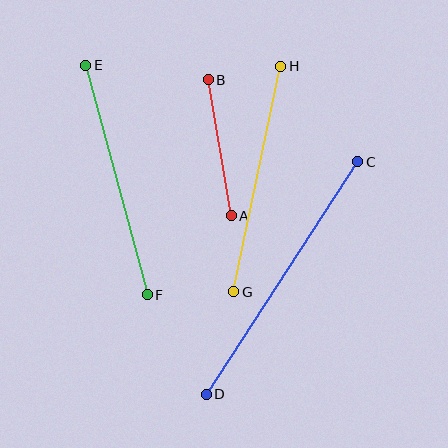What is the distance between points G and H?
The distance is approximately 230 pixels.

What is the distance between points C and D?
The distance is approximately 277 pixels.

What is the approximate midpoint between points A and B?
The midpoint is at approximately (220, 148) pixels.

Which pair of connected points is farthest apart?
Points C and D are farthest apart.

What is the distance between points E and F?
The distance is approximately 237 pixels.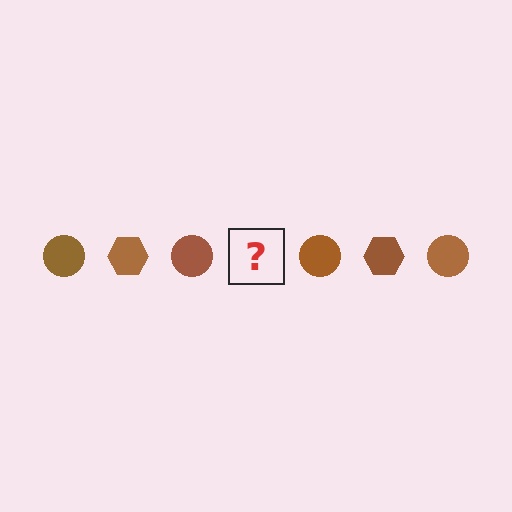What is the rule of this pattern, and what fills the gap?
The rule is that the pattern cycles through circle, hexagon shapes in brown. The gap should be filled with a brown hexagon.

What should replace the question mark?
The question mark should be replaced with a brown hexagon.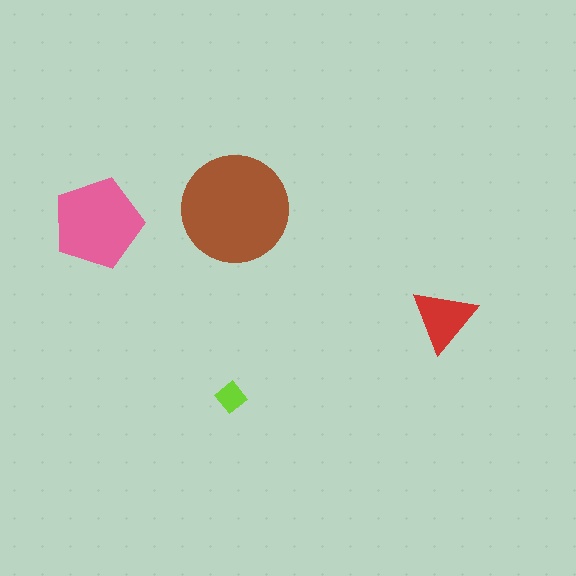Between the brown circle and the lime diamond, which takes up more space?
The brown circle.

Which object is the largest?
The brown circle.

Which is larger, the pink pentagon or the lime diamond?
The pink pentagon.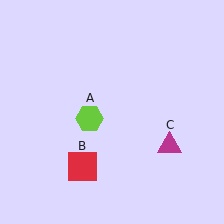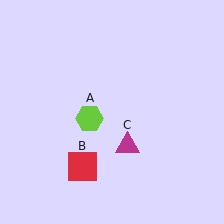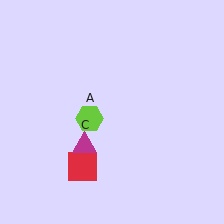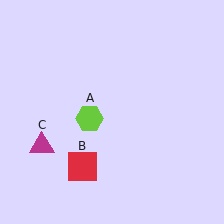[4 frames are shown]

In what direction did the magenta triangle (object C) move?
The magenta triangle (object C) moved left.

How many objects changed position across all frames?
1 object changed position: magenta triangle (object C).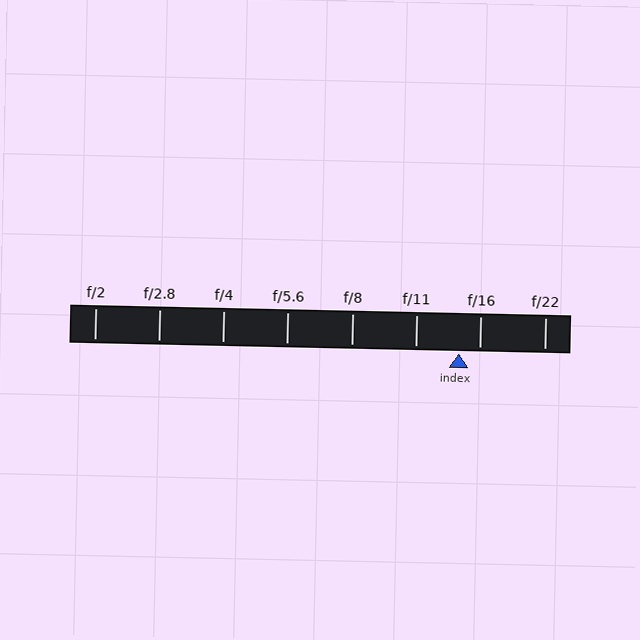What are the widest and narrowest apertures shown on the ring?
The widest aperture shown is f/2 and the narrowest is f/22.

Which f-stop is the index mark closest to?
The index mark is closest to f/16.